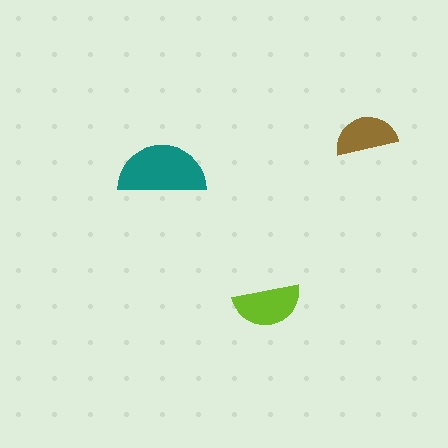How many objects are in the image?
There are 3 objects in the image.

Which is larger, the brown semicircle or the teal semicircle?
The teal one.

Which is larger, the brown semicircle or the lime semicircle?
The lime one.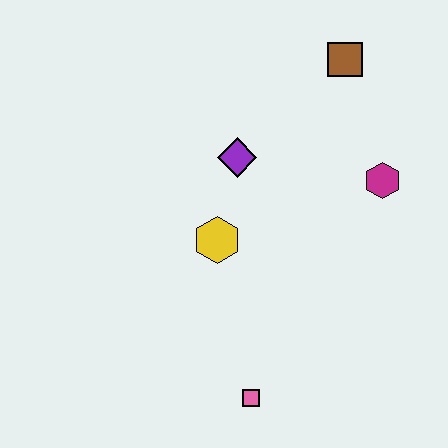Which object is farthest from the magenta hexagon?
The pink square is farthest from the magenta hexagon.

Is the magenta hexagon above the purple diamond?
No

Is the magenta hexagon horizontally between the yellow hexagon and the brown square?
No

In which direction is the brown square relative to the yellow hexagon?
The brown square is above the yellow hexagon.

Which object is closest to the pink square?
The yellow hexagon is closest to the pink square.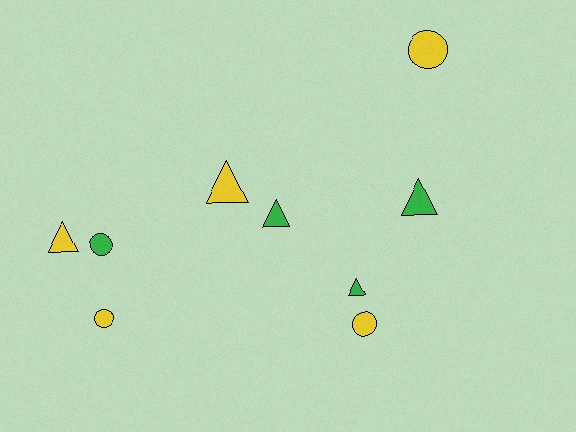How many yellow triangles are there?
There are 2 yellow triangles.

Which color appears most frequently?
Yellow, with 5 objects.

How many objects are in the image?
There are 9 objects.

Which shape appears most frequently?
Triangle, with 5 objects.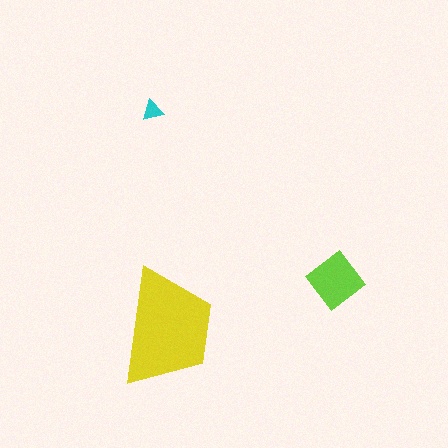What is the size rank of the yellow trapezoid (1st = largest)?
1st.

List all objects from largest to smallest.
The yellow trapezoid, the lime diamond, the cyan triangle.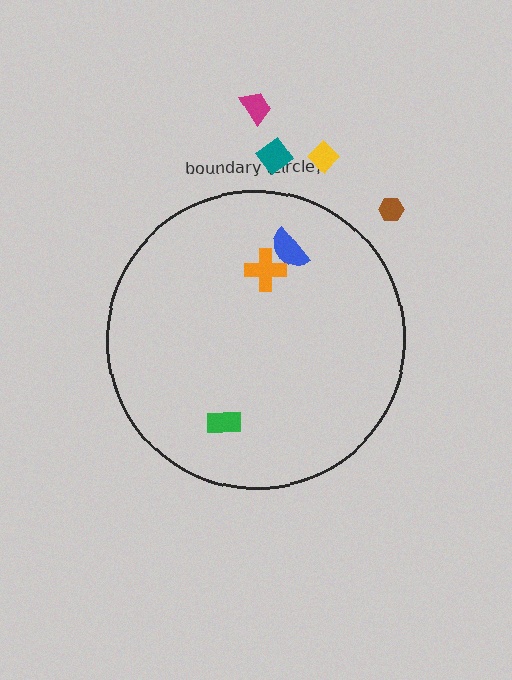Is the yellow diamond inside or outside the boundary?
Outside.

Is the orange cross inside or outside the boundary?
Inside.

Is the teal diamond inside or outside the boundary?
Outside.